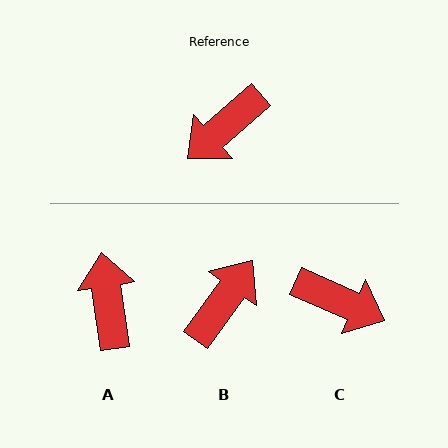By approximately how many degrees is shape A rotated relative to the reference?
Approximately 123 degrees clockwise.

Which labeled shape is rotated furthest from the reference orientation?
B, about 167 degrees away.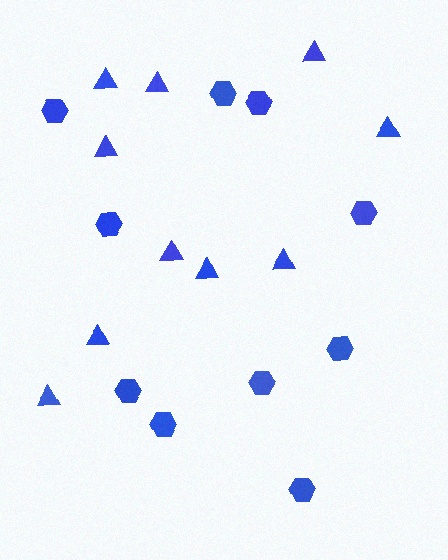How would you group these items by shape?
There are 2 groups: one group of triangles (10) and one group of hexagons (10).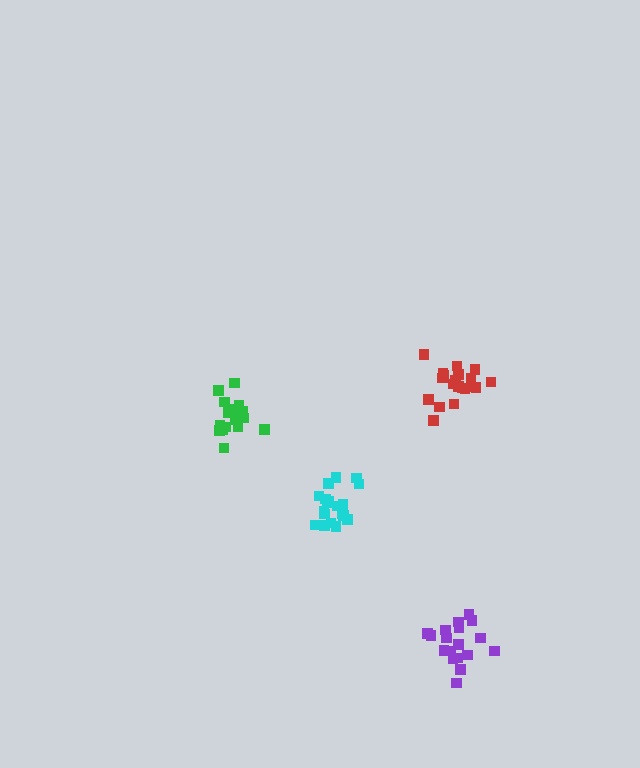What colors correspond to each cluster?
The clusters are colored: red, green, purple, cyan.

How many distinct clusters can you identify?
There are 4 distinct clusters.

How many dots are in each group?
Group 1: 20 dots, Group 2: 17 dots, Group 3: 19 dots, Group 4: 19 dots (75 total).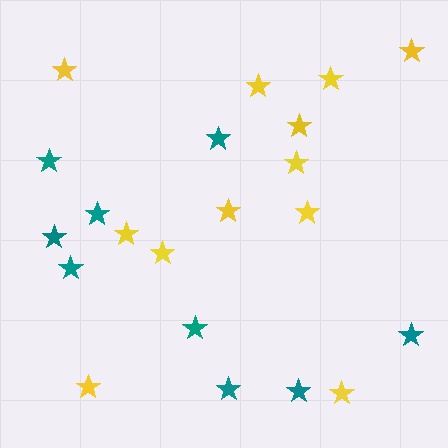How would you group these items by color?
There are 2 groups: one group of yellow stars (12) and one group of teal stars (9).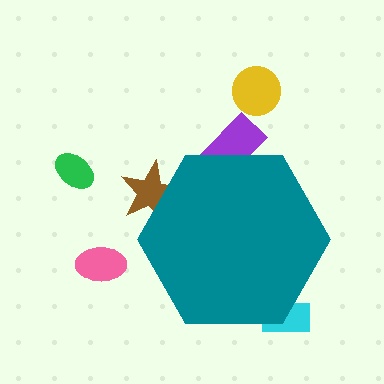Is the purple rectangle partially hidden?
Yes, the purple rectangle is partially hidden behind the teal hexagon.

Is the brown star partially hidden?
Yes, the brown star is partially hidden behind the teal hexagon.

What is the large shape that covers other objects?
A teal hexagon.